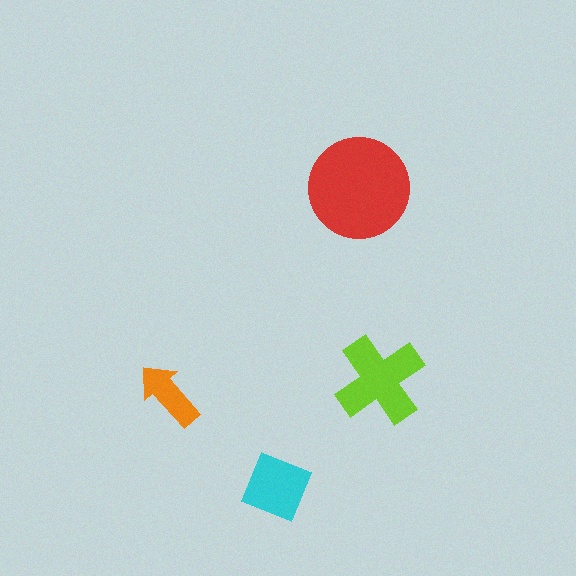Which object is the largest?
The red circle.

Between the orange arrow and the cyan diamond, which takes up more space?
The cyan diamond.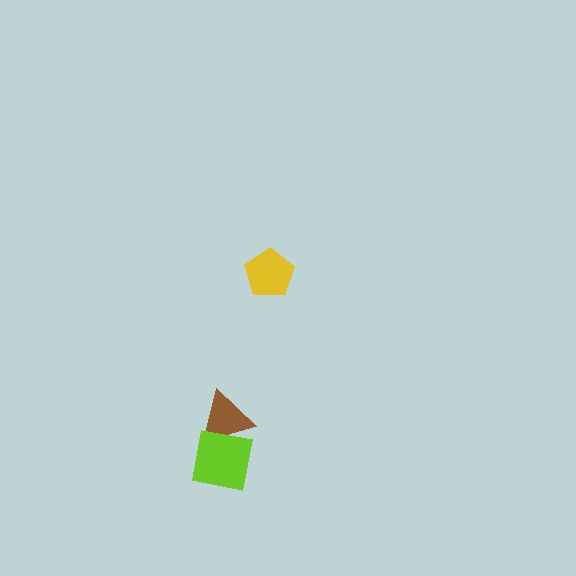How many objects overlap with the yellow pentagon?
0 objects overlap with the yellow pentagon.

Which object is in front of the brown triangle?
The lime square is in front of the brown triangle.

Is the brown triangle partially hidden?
Yes, it is partially covered by another shape.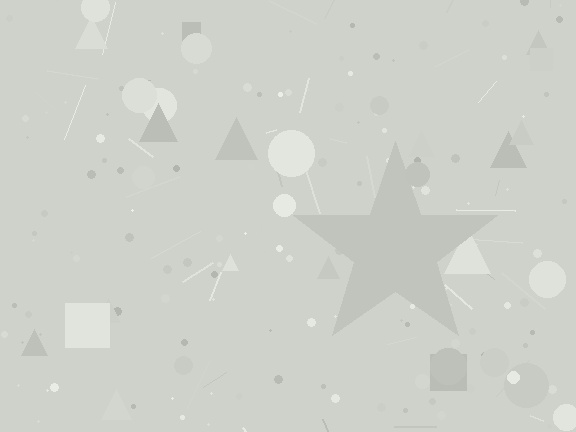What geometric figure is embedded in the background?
A star is embedded in the background.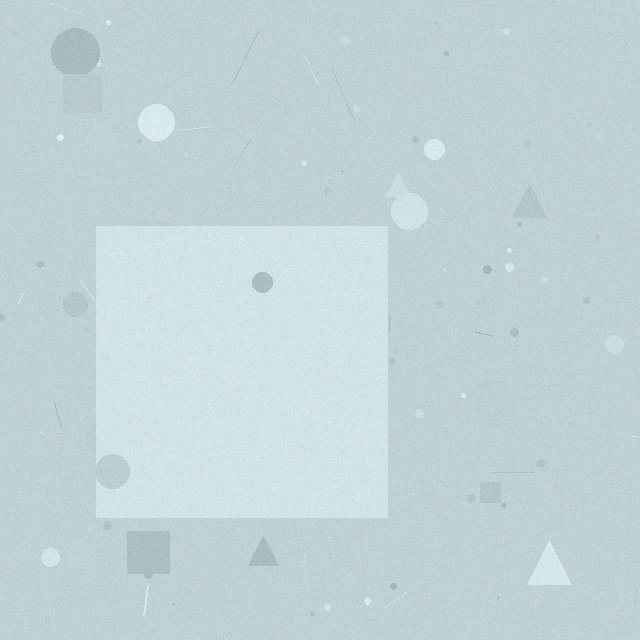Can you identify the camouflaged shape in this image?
The camouflaged shape is a square.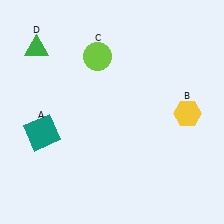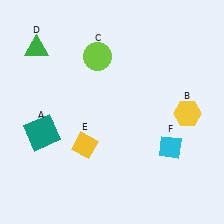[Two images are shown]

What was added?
A yellow diamond (E), a cyan diamond (F) were added in Image 2.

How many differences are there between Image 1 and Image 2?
There are 2 differences between the two images.